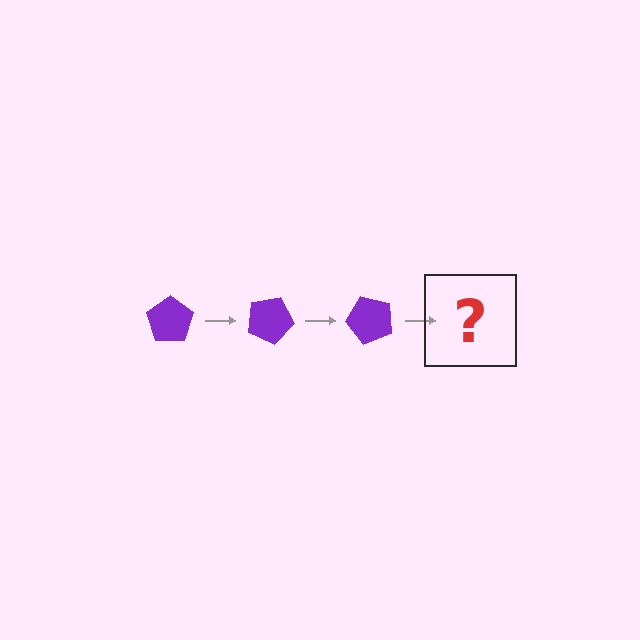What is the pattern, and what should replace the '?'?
The pattern is that the pentagon rotates 25 degrees each step. The '?' should be a purple pentagon rotated 75 degrees.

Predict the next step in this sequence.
The next step is a purple pentagon rotated 75 degrees.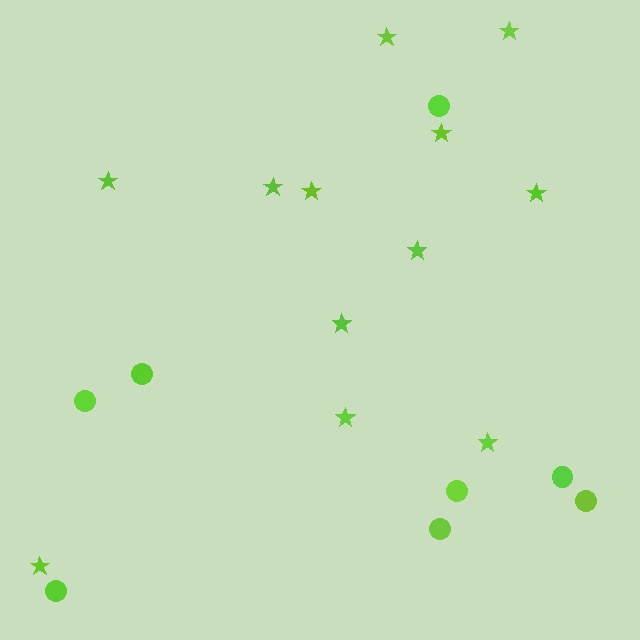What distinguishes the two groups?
There are 2 groups: one group of stars (12) and one group of circles (8).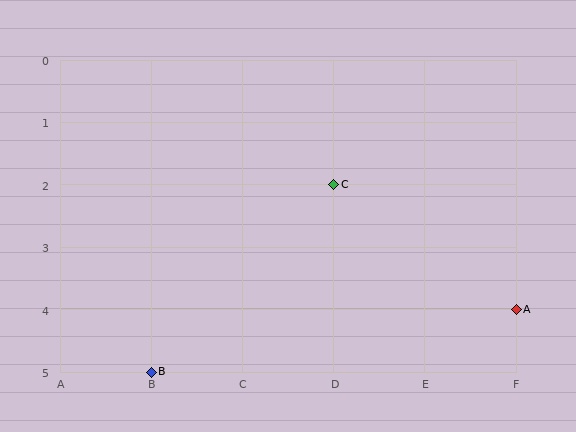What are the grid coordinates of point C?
Point C is at grid coordinates (D, 2).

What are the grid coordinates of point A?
Point A is at grid coordinates (F, 4).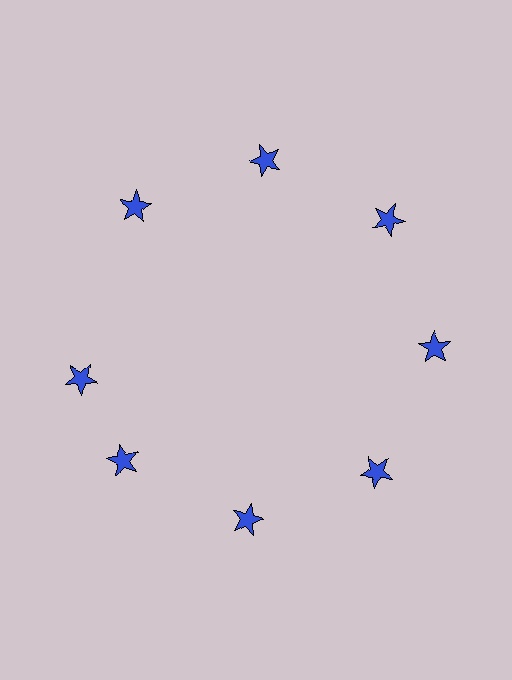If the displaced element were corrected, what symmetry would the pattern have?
It would have 8-fold rotational symmetry — the pattern would map onto itself every 45 degrees.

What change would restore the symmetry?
The symmetry would be restored by rotating it back into even spacing with its neighbors so that all 8 stars sit at equal angles and equal distance from the center.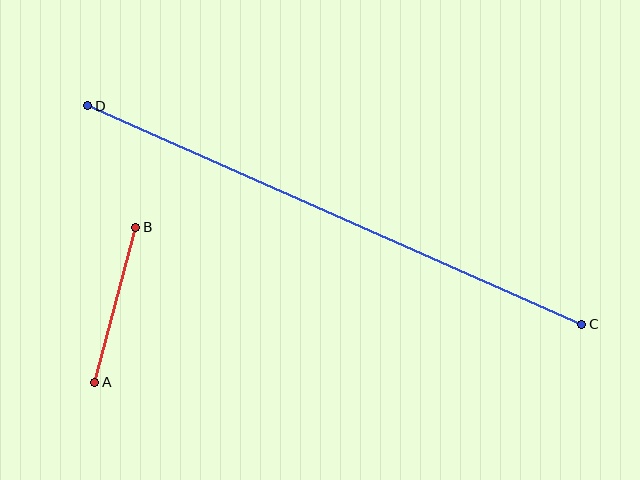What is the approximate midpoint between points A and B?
The midpoint is at approximately (115, 305) pixels.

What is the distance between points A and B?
The distance is approximately 160 pixels.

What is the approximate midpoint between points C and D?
The midpoint is at approximately (335, 215) pixels.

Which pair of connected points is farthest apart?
Points C and D are farthest apart.